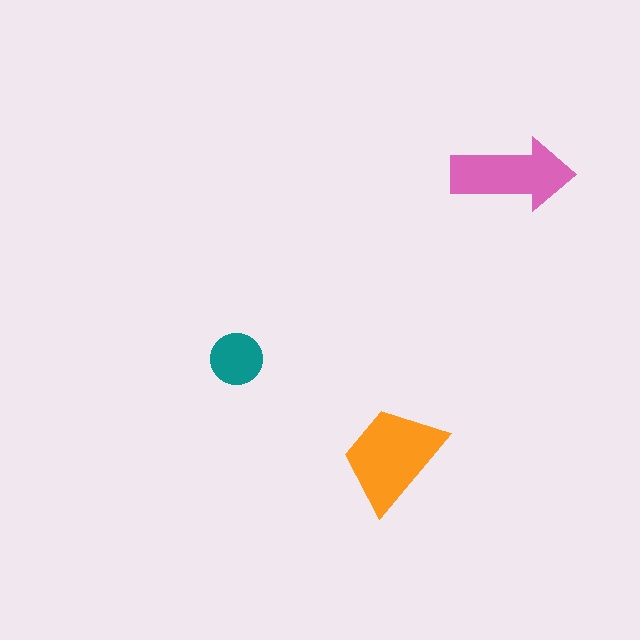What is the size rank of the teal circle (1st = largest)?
3rd.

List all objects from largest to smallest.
The orange trapezoid, the pink arrow, the teal circle.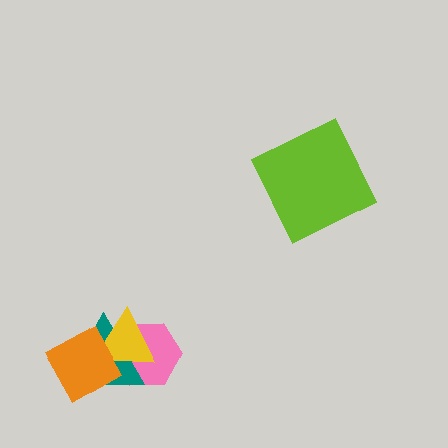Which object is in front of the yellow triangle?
The orange square is in front of the yellow triangle.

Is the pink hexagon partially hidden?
Yes, it is partially covered by another shape.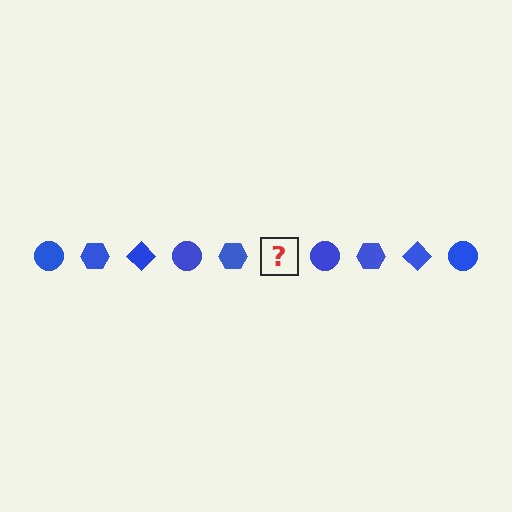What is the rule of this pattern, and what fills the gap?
The rule is that the pattern cycles through circle, hexagon, diamond shapes in blue. The gap should be filled with a blue diamond.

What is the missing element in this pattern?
The missing element is a blue diamond.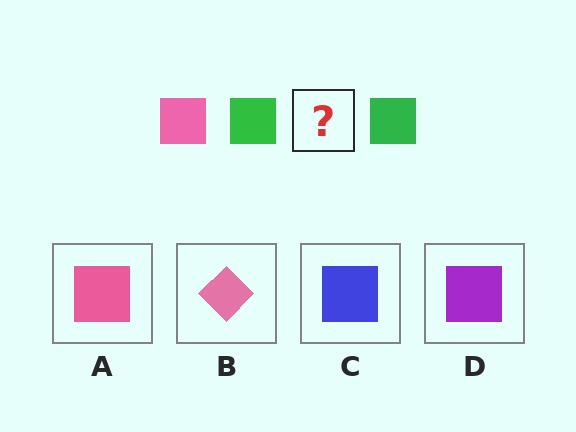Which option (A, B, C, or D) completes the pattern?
A.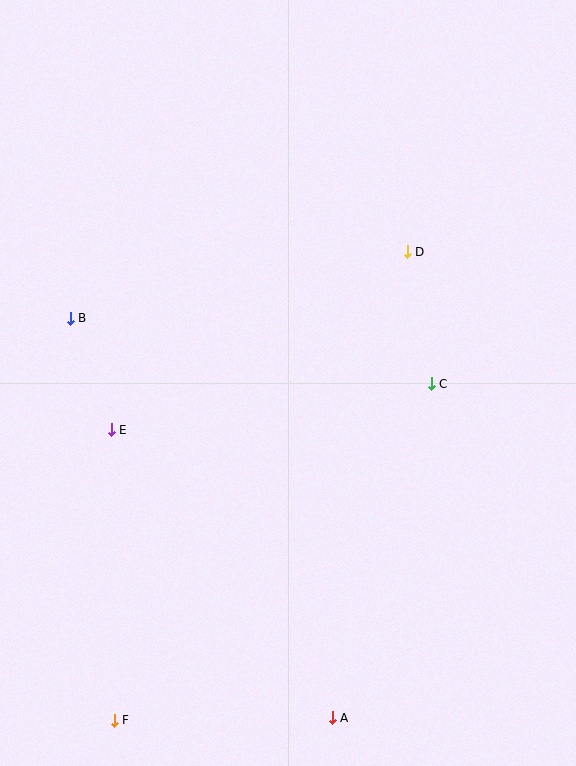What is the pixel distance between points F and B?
The distance between F and B is 405 pixels.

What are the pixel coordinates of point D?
Point D is at (407, 252).